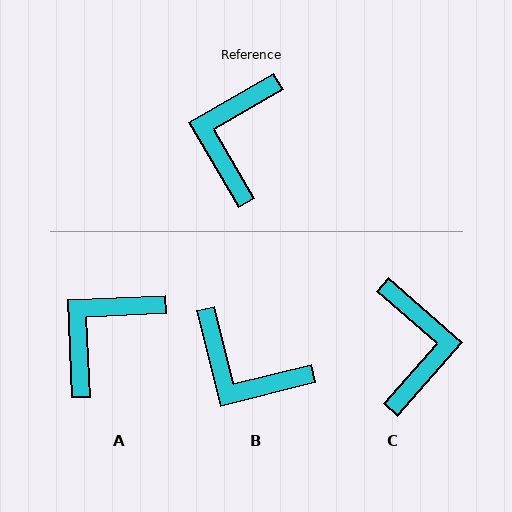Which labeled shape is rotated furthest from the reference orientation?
C, about 161 degrees away.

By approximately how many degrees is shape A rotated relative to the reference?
Approximately 28 degrees clockwise.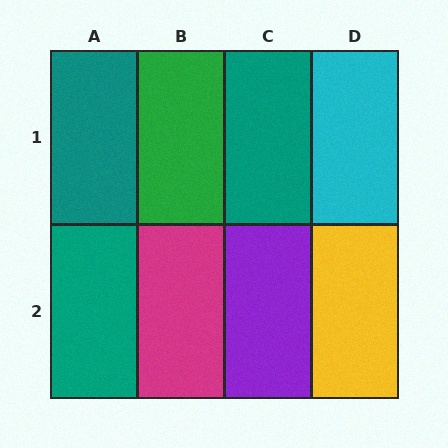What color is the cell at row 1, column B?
Green.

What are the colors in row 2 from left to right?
Teal, magenta, purple, yellow.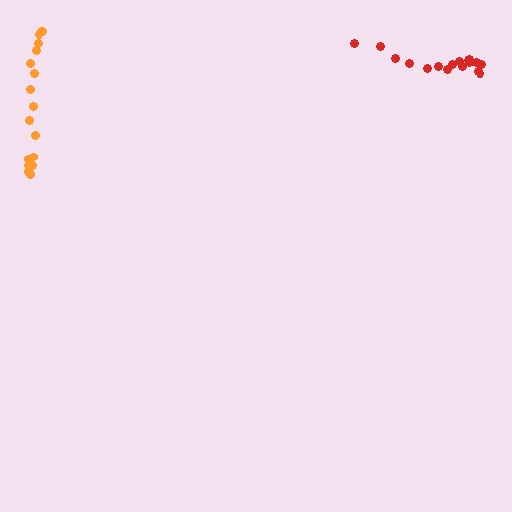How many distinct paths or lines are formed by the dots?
There are 2 distinct paths.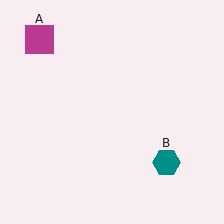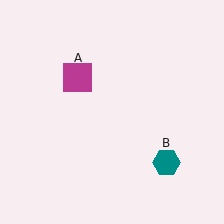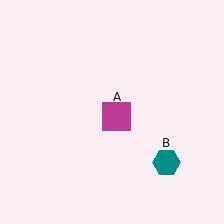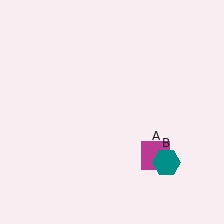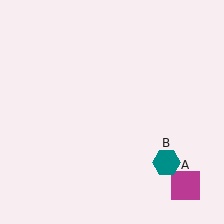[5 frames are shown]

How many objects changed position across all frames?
1 object changed position: magenta square (object A).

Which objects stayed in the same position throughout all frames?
Teal hexagon (object B) remained stationary.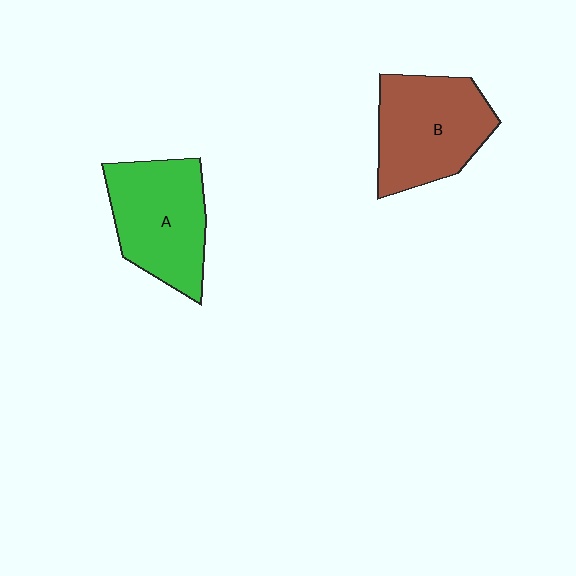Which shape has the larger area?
Shape B (brown).